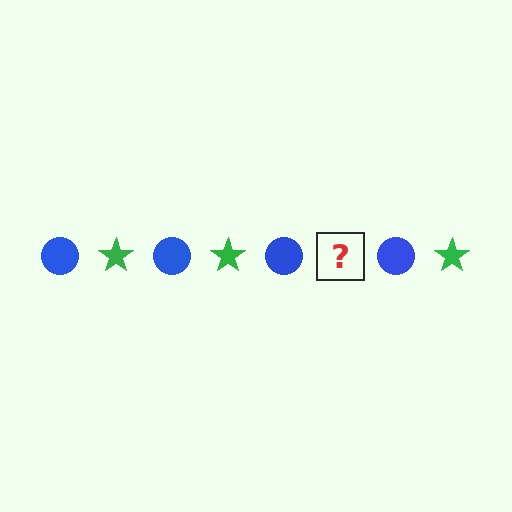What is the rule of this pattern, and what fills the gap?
The rule is that the pattern alternates between blue circle and green star. The gap should be filled with a green star.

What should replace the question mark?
The question mark should be replaced with a green star.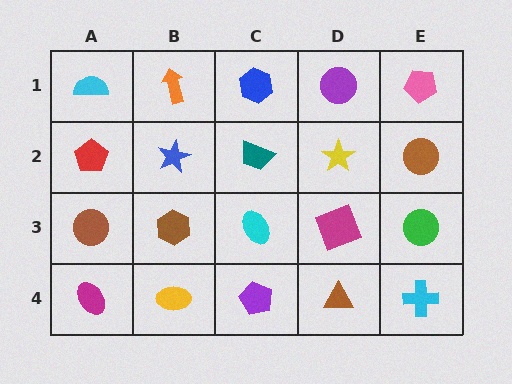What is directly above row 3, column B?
A blue star.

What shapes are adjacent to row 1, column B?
A blue star (row 2, column B), a cyan semicircle (row 1, column A), a blue hexagon (row 1, column C).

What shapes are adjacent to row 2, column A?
A cyan semicircle (row 1, column A), a brown circle (row 3, column A), a blue star (row 2, column B).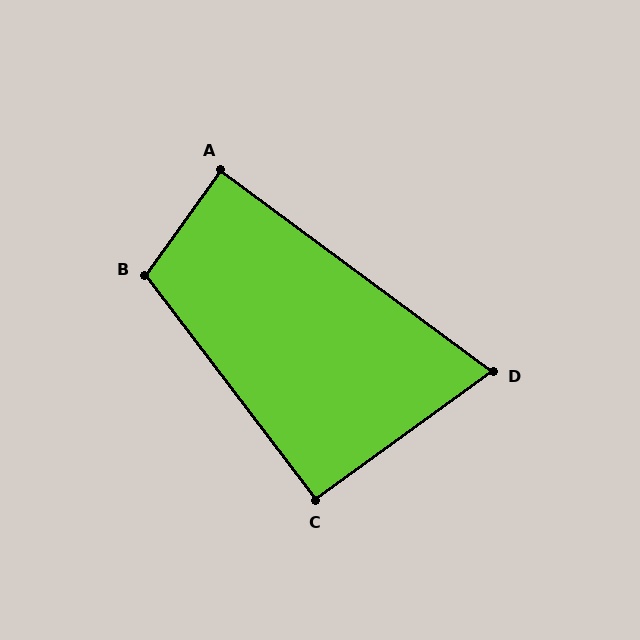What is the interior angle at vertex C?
Approximately 91 degrees (approximately right).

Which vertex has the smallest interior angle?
D, at approximately 73 degrees.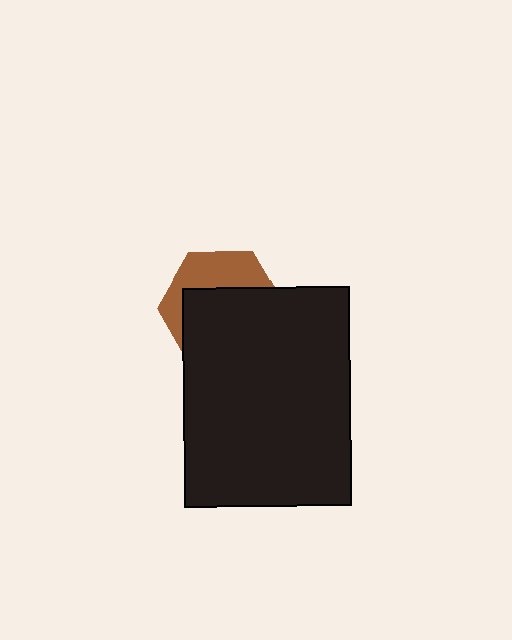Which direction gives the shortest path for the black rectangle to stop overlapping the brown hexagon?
Moving down gives the shortest separation.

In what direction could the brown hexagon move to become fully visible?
The brown hexagon could move up. That would shift it out from behind the black rectangle entirely.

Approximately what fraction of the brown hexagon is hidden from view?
Roughly 63% of the brown hexagon is hidden behind the black rectangle.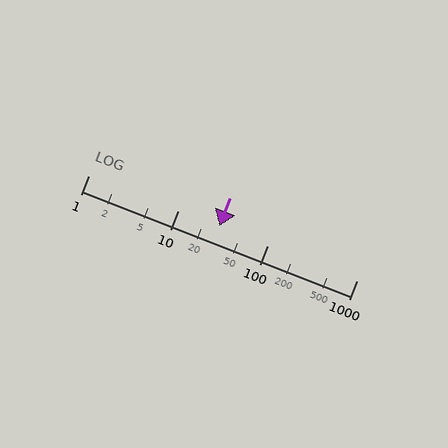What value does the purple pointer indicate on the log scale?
The pointer indicates approximately 29.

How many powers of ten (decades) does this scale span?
The scale spans 3 decades, from 1 to 1000.